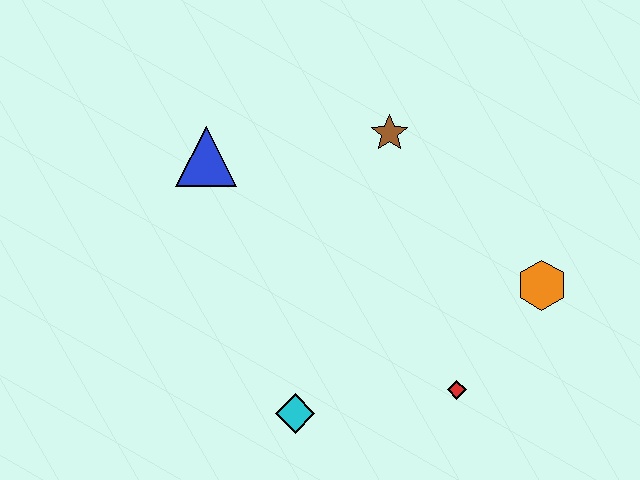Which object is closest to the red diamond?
The orange hexagon is closest to the red diamond.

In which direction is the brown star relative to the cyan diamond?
The brown star is above the cyan diamond.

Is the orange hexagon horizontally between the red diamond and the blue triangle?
No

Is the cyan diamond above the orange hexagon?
No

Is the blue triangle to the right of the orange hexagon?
No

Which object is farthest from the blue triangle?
The orange hexagon is farthest from the blue triangle.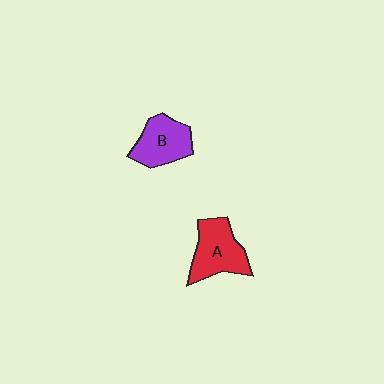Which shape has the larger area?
Shape A (red).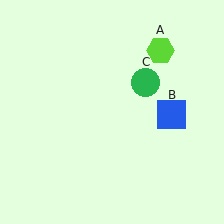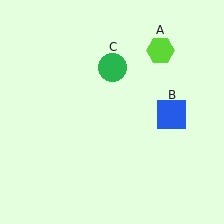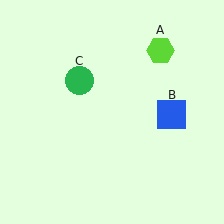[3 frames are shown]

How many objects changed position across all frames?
1 object changed position: green circle (object C).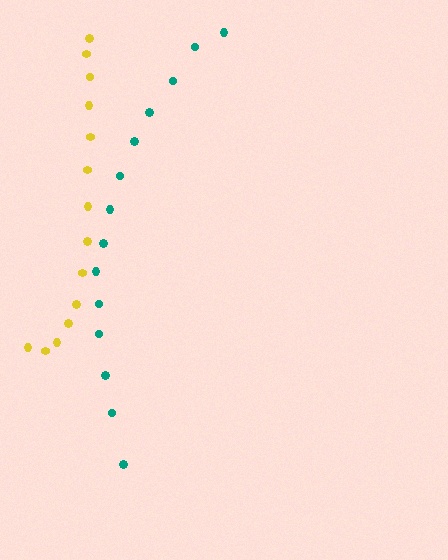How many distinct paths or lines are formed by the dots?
There are 2 distinct paths.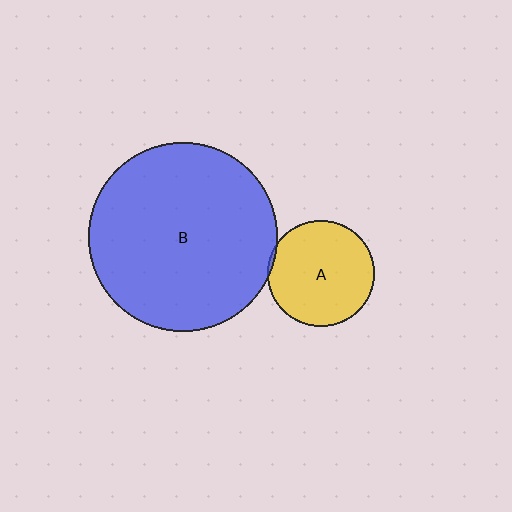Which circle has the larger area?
Circle B (blue).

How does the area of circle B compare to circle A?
Approximately 3.2 times.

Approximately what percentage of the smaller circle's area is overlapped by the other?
Approximately 5%.